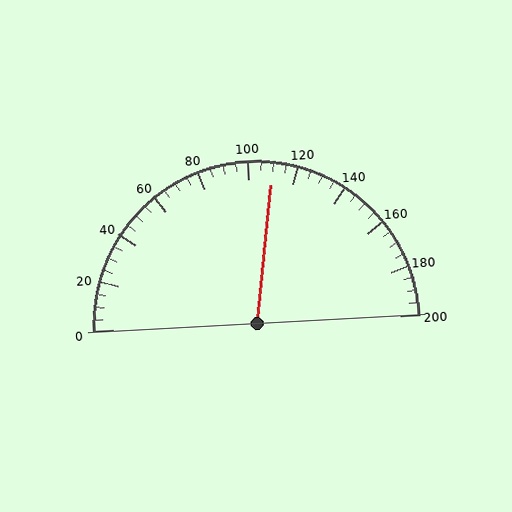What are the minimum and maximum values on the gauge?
The gauge ranges from 0 to 200.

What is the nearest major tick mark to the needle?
The nearest major tick mark is 120.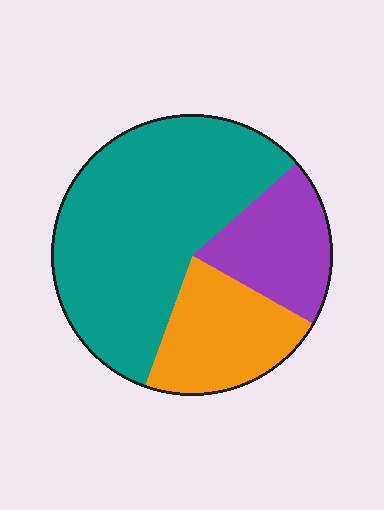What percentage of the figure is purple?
Purple takes up about one fifth (1/5) of the figure.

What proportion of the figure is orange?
Orange covers about 20% of the figure.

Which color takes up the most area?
Teal, at roughly 60%.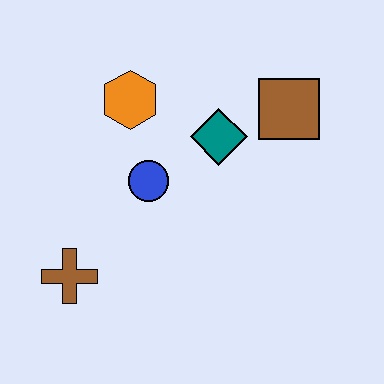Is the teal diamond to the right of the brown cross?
Yes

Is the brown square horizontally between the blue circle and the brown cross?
No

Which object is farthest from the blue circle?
The brown square is farthest from the blue circle.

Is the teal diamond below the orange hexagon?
Yes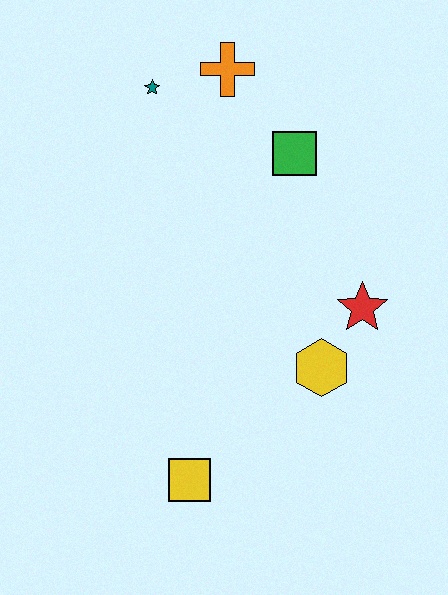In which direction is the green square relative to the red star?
The green square is above the red star.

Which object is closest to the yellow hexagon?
The red star is closest to the yellow hexagon.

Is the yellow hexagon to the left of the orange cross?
No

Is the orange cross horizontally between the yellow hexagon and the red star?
No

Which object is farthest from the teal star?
The yellow square is farthest from the teal star.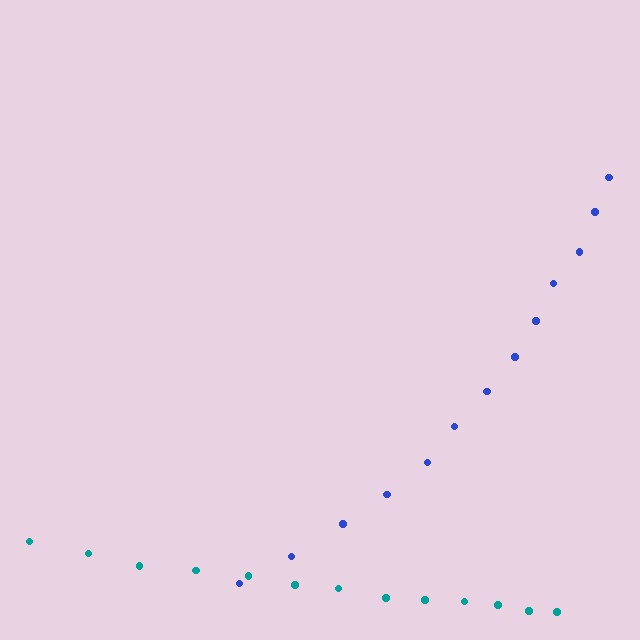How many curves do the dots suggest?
There are 2 distinct paths.